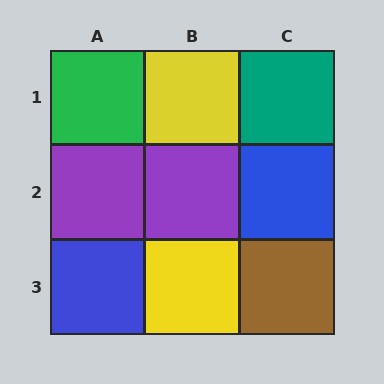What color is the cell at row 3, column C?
Brown.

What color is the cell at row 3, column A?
Blue.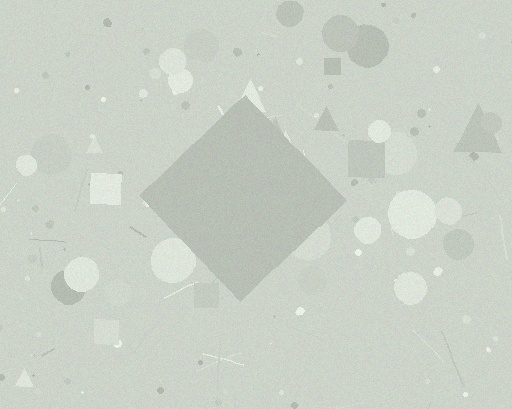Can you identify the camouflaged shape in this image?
The camouflaged shape is a diamond.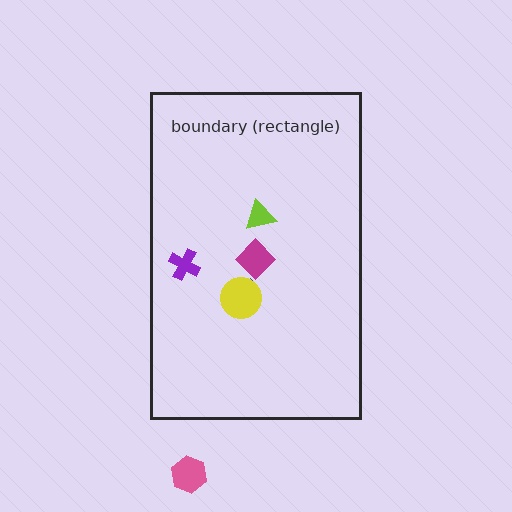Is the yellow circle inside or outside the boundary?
Inside.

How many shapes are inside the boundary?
5 inside, 1 outside.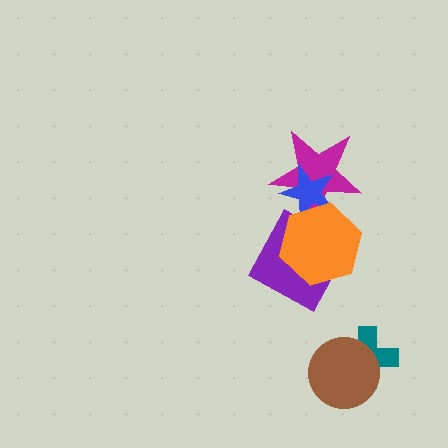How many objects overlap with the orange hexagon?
3 objects overlap with the orange hexagon.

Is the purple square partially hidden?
Yes, it is partially covered by another shape.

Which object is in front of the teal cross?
The brown circle is in front of the teal cross.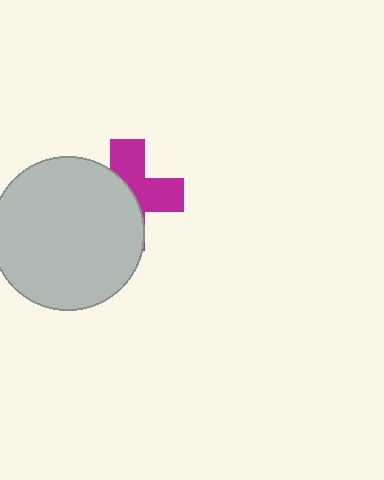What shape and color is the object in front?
The object in front is a light gray circle.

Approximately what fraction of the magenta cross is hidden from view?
Roughly 54% of the magenta cross is hidden behind the light gray circle.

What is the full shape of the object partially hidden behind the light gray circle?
The partially hidden object is a magenta cross.